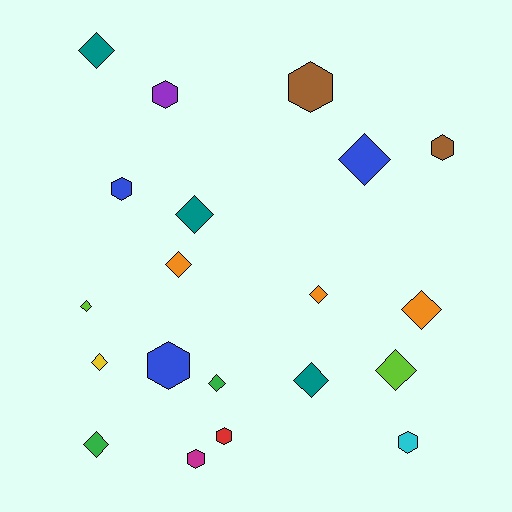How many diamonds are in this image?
There are 12 diamonds.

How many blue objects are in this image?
There are 3 blue objects.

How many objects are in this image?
There are 20 objects.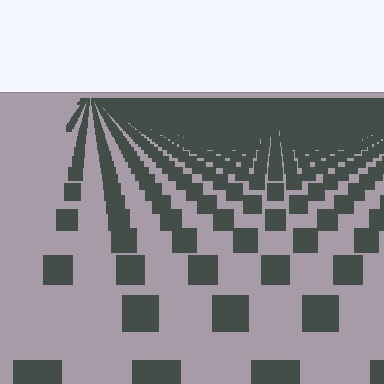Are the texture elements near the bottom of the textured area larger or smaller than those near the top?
Larger. Near the bottom, elements are closer to the viewer and appear at a bigger on-screen size.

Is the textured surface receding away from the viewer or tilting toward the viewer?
The surface is receding away from the viewer. Texture elements get smaller and denser toward the top.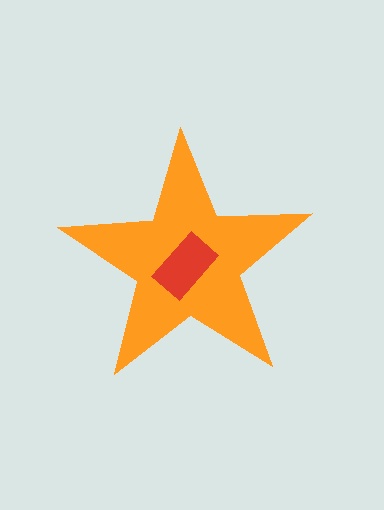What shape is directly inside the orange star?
The red rectangle.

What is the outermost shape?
The orange star.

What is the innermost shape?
The red rectangle.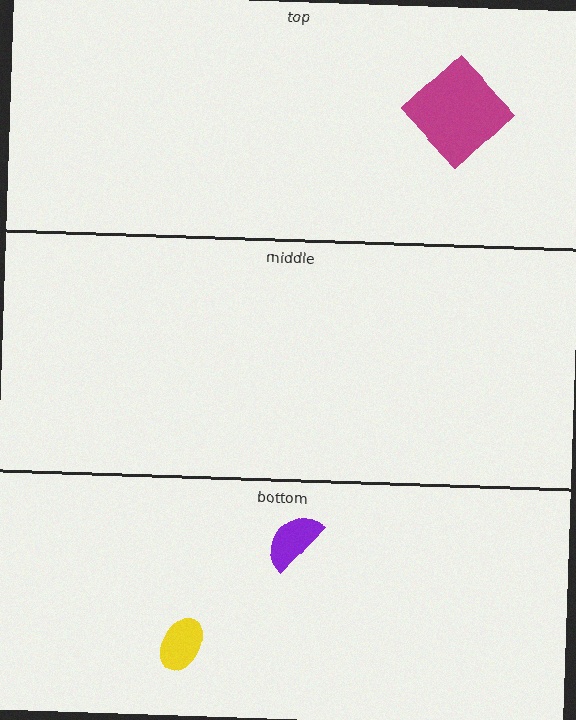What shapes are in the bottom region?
The yellow ellipse, the purple semicircle.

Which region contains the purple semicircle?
The bottom region.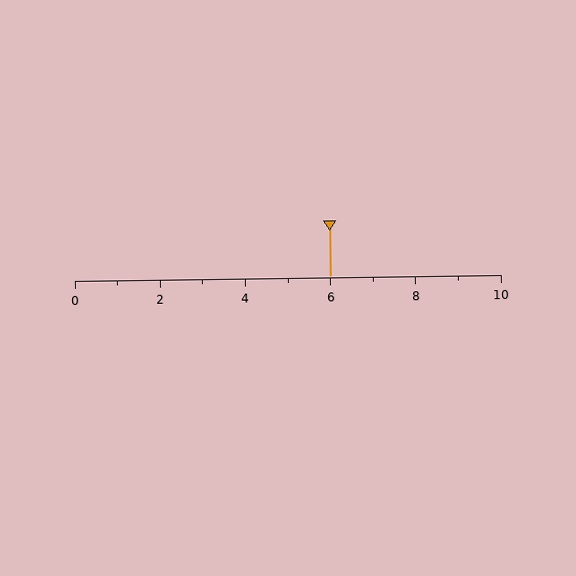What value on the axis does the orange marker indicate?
The marker indicates approximately 6.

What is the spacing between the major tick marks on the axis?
The major ticks are spaced 2 apart.